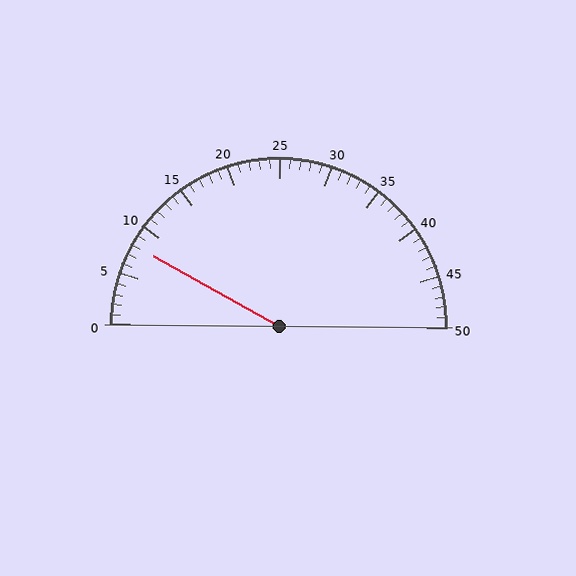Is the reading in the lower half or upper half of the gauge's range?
The reading is in the lower half of the range (0 to 50).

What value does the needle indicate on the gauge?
The needle indicates approximately 8.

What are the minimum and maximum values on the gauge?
The gauge ranges from 0 to 50.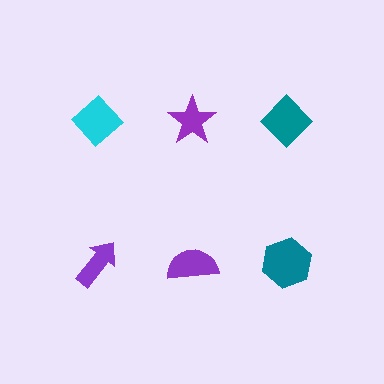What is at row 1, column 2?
A purple star.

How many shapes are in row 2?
3 shapes.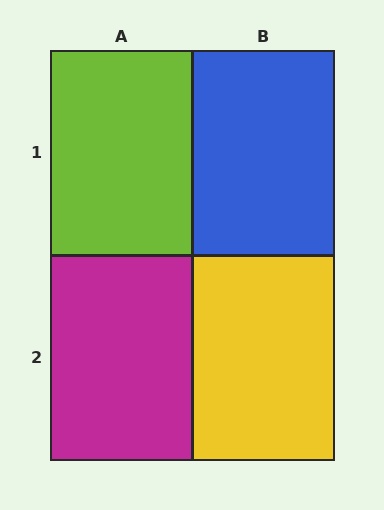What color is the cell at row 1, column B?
Blue.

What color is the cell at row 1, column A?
Lime.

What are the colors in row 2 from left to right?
Magenta, yellow.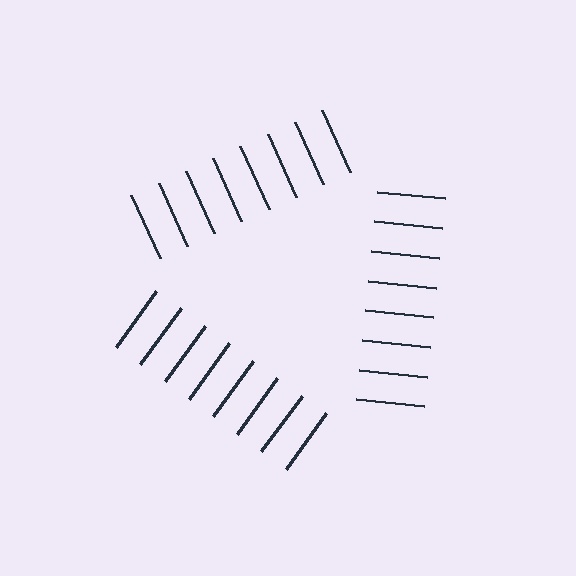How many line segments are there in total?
24 — 8 along each of the 3 edges.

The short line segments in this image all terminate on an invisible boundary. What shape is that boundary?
An illusory triangle — the line segments terminate on its edges but no continuous stroke is drawn.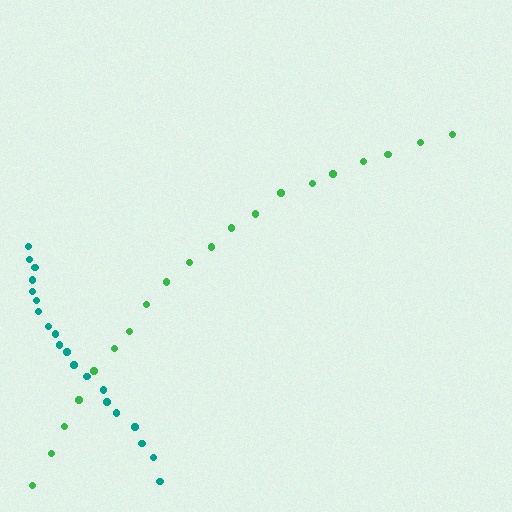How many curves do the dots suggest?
There are 2 distinct paths.